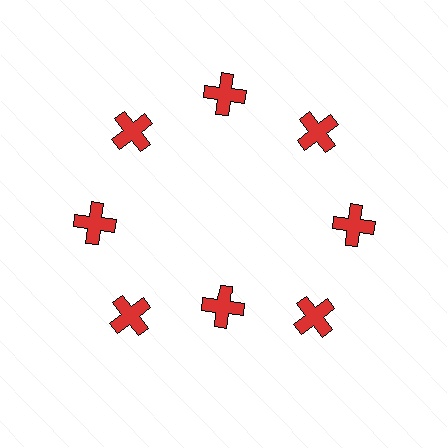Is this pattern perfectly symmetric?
No. The 8 red crosses are arranged in a ring, but one element near the 6 o'clock position is pulled inward toward the center, breaking the 8-fold rotational symmetry.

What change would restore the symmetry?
The symmetry would be restored by moving it outward, back onto the ring so that all 8 crosses sit at equal angles and equal distance from the center.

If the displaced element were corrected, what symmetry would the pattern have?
It would have 8-fold rotational symmetry — the pattern would map onto itself every 45 degrees.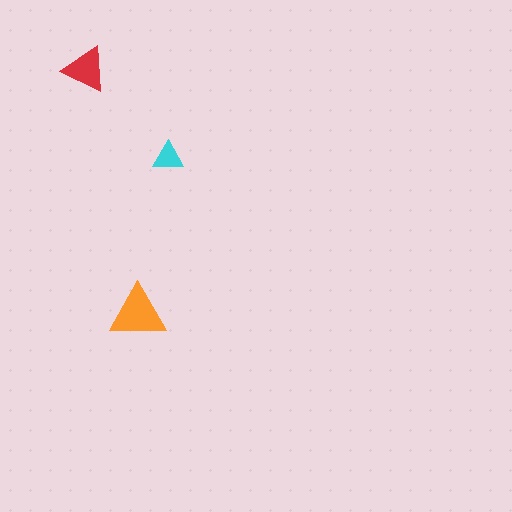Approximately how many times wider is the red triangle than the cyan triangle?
About 1.5 times wider.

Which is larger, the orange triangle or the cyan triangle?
The orange one.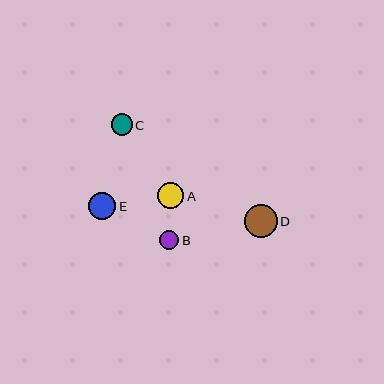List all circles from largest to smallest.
From largest to smallest: D, E, A, C, B.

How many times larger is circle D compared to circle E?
Circle D is approximately 1.2 times the size of circle E.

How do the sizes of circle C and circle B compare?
Circle C and circle B are approximately the same size.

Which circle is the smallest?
Circle B is the smallest with a size of approximately 19 pixels.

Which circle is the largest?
Circle D is the largest with a size of approximately 33 pixels.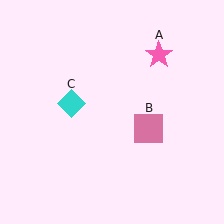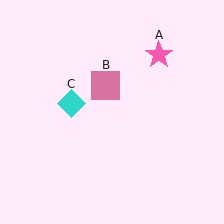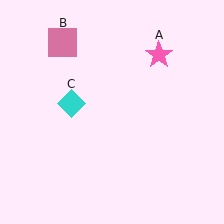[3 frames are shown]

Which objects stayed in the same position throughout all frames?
Pink star (object A) and cyan diamond (object C) remained stationary.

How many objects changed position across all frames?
1 object changed position: pink square (object B).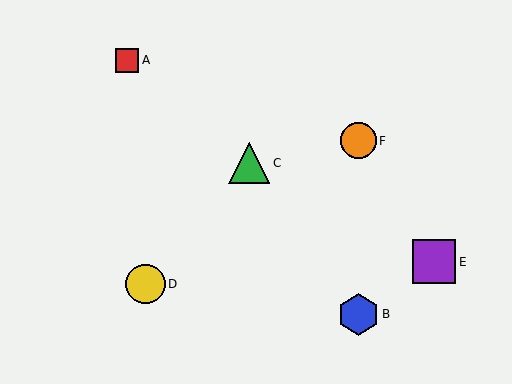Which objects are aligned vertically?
Objects B, F are aligned vertically.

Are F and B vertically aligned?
Yes, both are at x≈358.